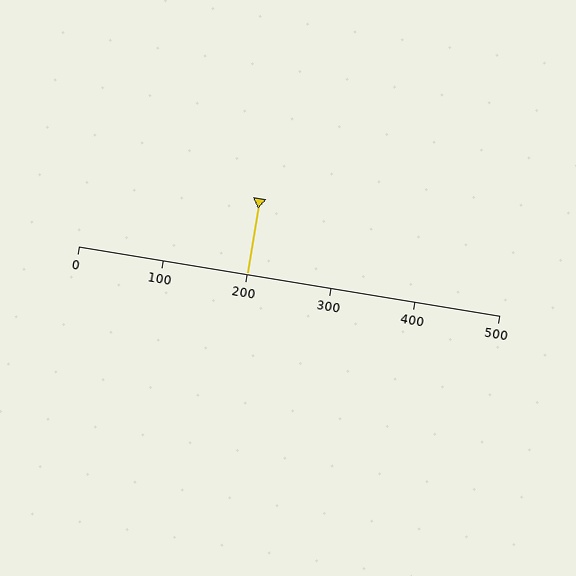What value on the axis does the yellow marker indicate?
The marker indicates approximately 200.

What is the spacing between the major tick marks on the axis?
The major ticks are spaced 100 apart.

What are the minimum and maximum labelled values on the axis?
The axis runs from 0 to 500.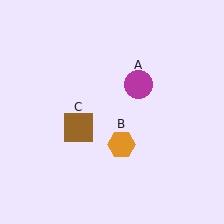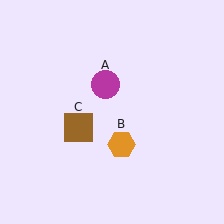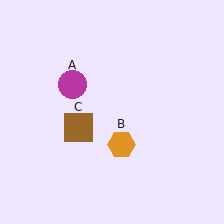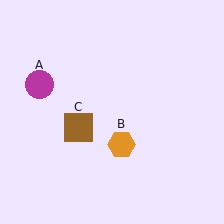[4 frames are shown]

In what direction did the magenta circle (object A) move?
The magenta circle (object A) moved left.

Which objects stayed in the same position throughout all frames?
Orange hexagon (object B) and brown square (object C) remained stationary.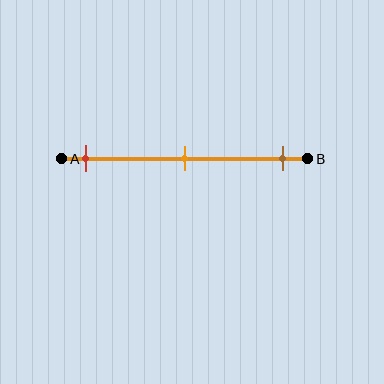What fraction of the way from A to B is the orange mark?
The orange mark is approximately 50% (0.5) of the way from A to B.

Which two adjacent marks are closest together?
The red and orange marks are the closest adjacent pair.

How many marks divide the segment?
There are 3 marks dividing the segment.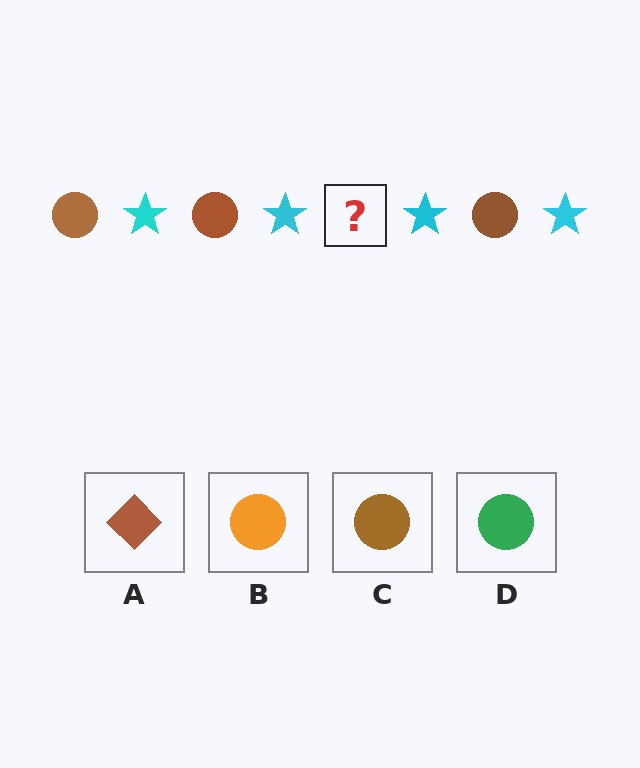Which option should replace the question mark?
Option C.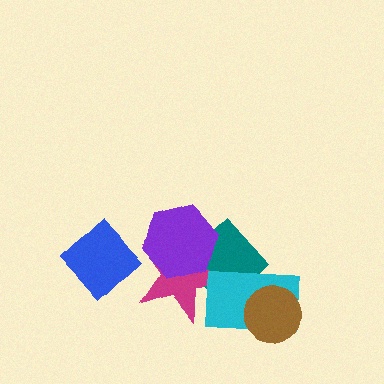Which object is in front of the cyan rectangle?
The brown circle is in front of the cyan rectangle.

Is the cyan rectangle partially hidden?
Yes, it is partially covered by another shape.